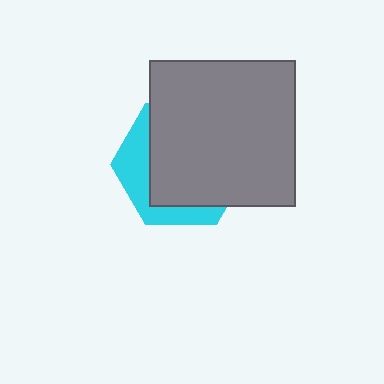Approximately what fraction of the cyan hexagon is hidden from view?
Roughly 70% of the cyan hexagon is hidden behind the gray square.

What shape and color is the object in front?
The object in front is a gray square.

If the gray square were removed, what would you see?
You would see the complete cyan hexagon.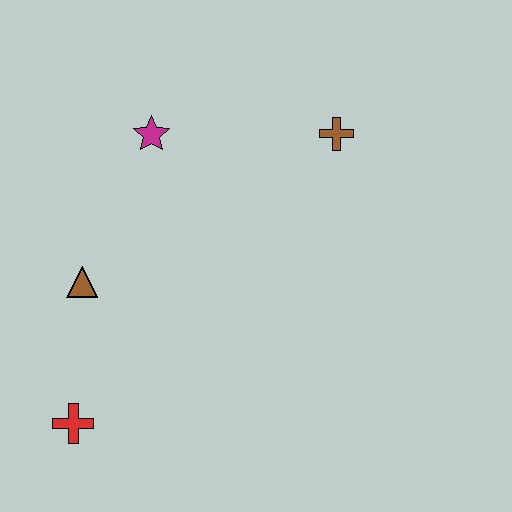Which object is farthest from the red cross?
The brown cross is farthest from the red cross.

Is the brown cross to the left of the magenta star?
No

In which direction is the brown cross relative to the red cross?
The brown cross is above the red cross.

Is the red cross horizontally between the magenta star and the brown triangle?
No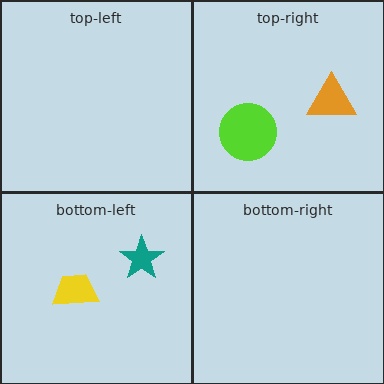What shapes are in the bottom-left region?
The yellow trapezoid, the teal star.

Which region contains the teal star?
The bottom-left region.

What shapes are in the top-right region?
The lime circle, the orange triangle.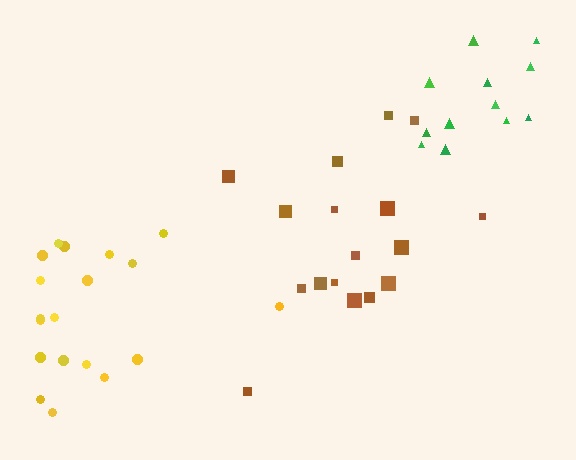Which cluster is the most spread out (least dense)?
Yellow.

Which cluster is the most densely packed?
Green.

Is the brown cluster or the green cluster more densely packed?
Green.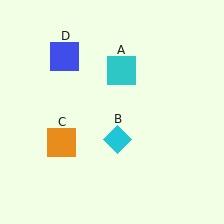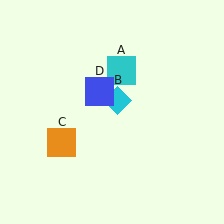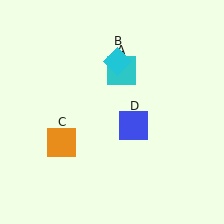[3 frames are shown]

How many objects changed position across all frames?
2 objects changed position: cyan diamond (object B), blue square (object D).